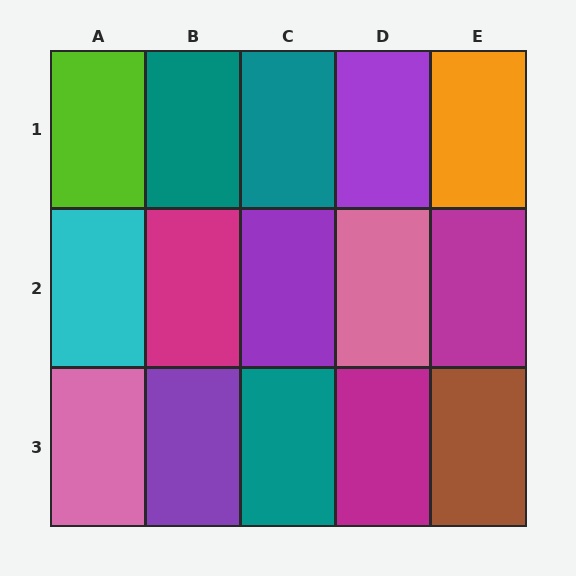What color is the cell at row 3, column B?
Purple.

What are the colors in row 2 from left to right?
Cyan, magenta, purple, pink, magenta.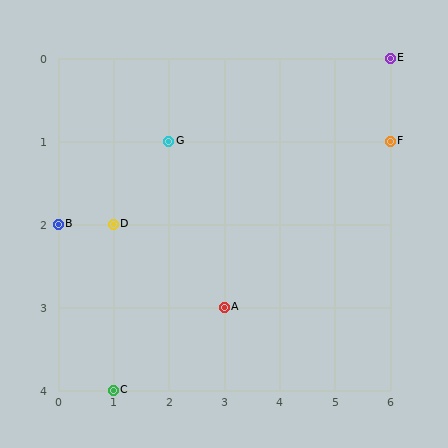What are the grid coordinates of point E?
Point E is at grid coordinates (6, 0).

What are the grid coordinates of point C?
Point C is at grid coordinates (1, 4).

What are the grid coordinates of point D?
Point D is at grid coordinates (1, 2).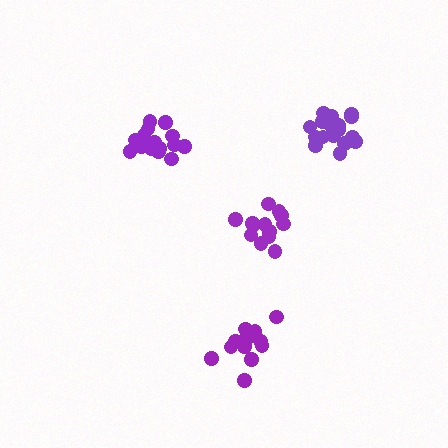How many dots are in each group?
Group 1: 19 dots, Group 2: 14 dots, Group 3: 18 dots, Group 4: 15 dots (66 total).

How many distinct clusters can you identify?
There are 4 distinct clusters.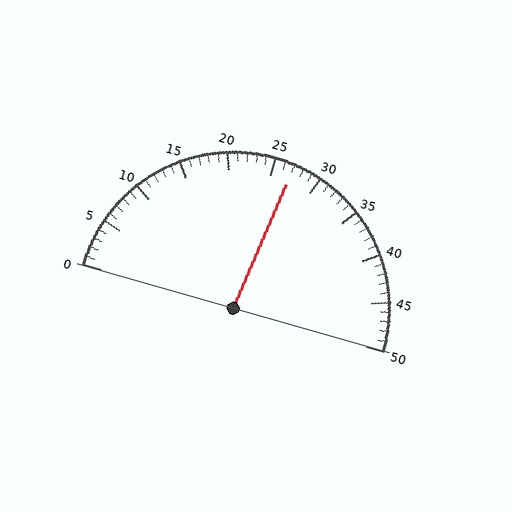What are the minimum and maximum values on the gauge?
The gauge ranges from 0 to 50.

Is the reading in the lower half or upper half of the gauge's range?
The reading is in the upper half of the range (0 to 50).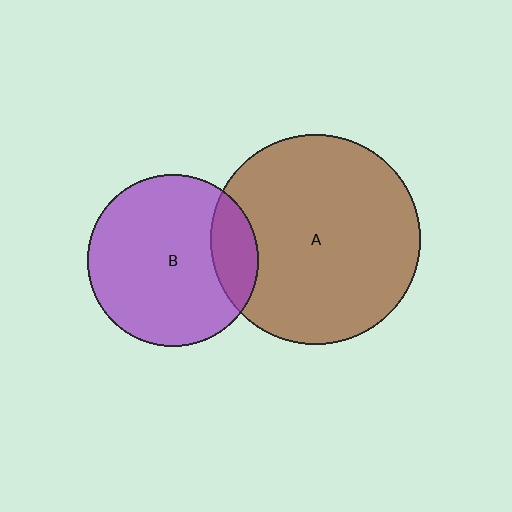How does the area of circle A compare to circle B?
Approximately 1.5 times.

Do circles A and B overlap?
Yes.